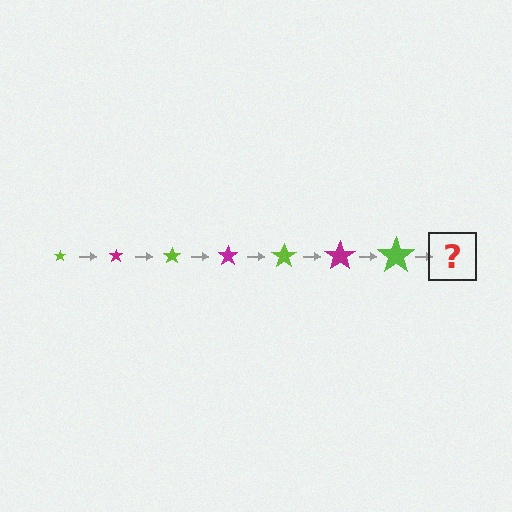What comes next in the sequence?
The next element should be a magenta star, larger than the previous one.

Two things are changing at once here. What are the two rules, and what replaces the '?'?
The two rules are that the star grows larger each step and the color cycles through lime and magenta. The '?' should be a magenta star, larger than the previous one.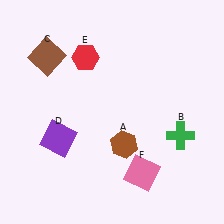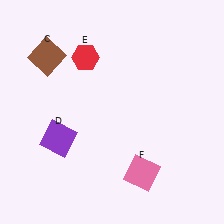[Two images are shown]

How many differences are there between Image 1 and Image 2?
There are 2 differences between the two images.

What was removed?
The brown hexagon (A), the green cross (B) were removed in Image 2.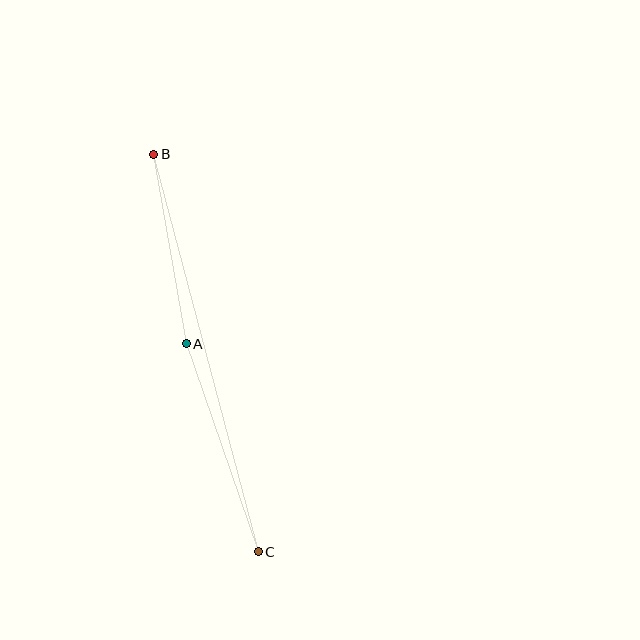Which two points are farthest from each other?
Points B and C are farthest from each other.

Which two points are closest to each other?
Points A and B are closest to each other.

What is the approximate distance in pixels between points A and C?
The distance between A and C is approximately 220 pixels.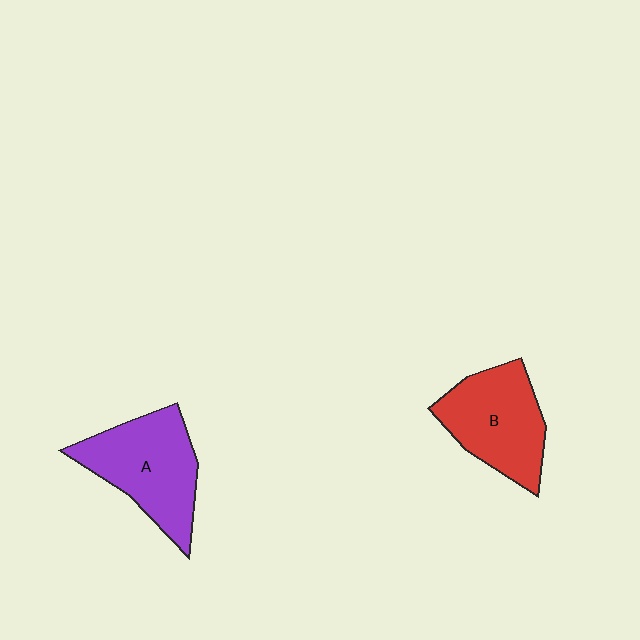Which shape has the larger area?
Shape A (purple).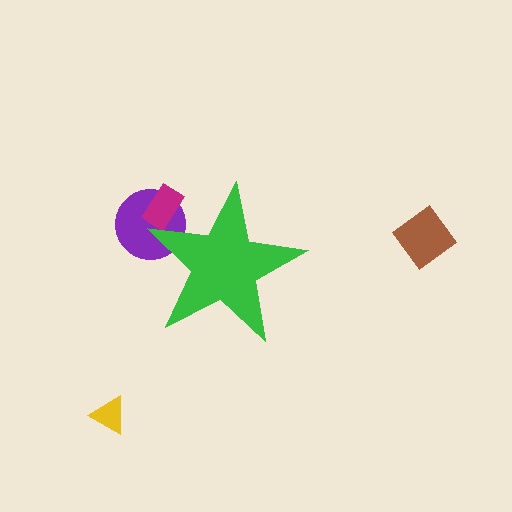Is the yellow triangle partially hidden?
No, the yellow triangle is fully visible.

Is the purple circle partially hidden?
Yes, the purple circle is partially hidden behind the green star.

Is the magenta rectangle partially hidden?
Yes, the magenta rectangle is partially hidden behind the green star.